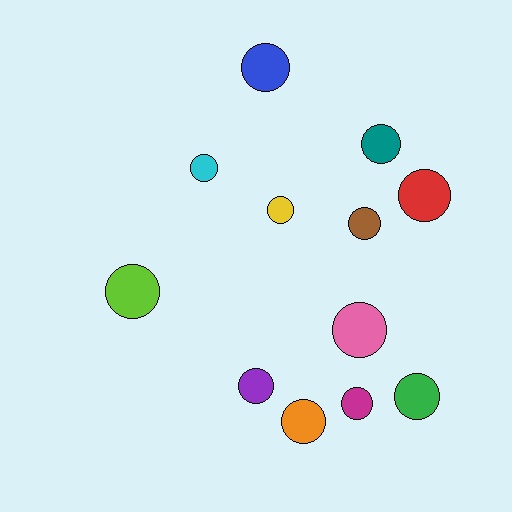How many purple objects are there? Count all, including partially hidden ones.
There is 1 purple object.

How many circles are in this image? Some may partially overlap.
There are 12 circles.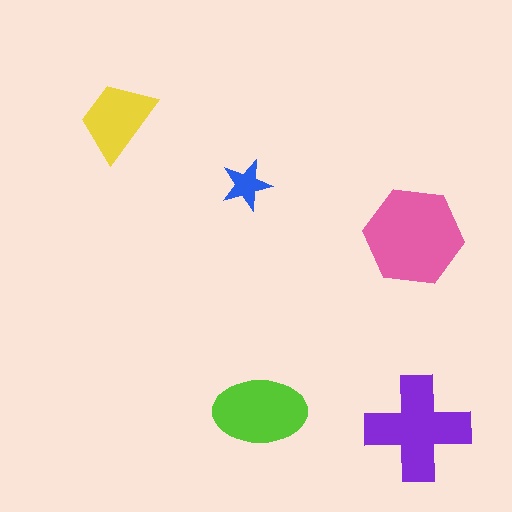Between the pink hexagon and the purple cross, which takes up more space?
The pink hexagon.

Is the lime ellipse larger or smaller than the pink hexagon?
Smaller.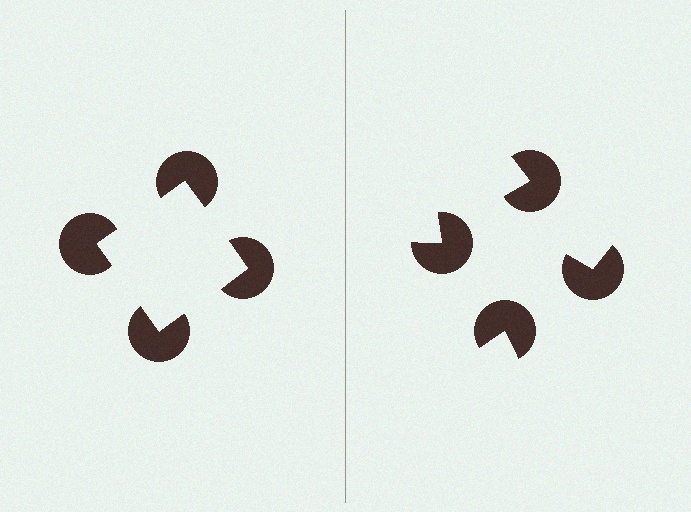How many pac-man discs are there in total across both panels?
8 — 4 on each side.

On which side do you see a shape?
An illusory square appears on the left side. On the right side the wedge cuts are rotated, so no coherent shape forms.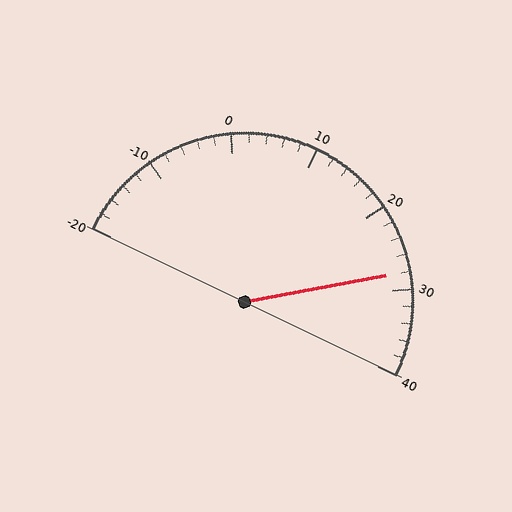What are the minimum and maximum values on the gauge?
The gauge ranges from -20 to 40.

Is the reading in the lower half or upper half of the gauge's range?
The reading is in the upper half of the range (-20 to 40).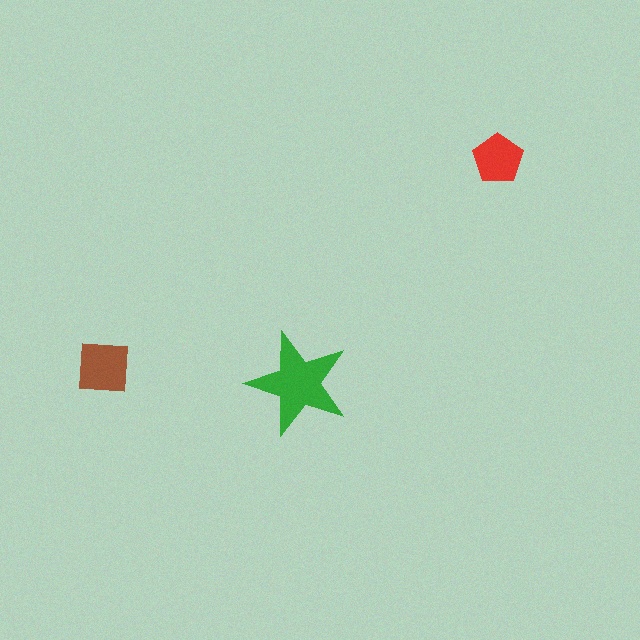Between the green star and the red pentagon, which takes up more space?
The green star.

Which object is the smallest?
The red pentagon.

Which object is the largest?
The green star.